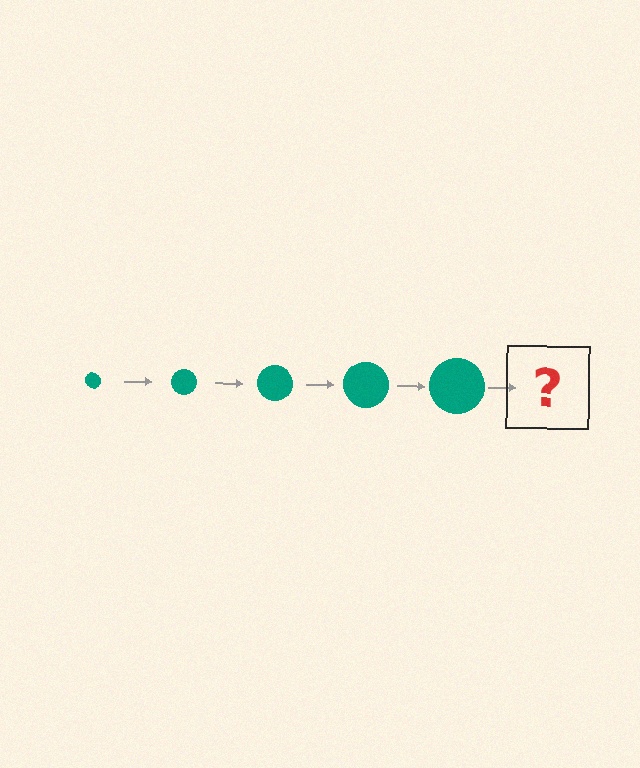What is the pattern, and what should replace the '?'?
The pattern is that the circle gets progressively larger each step. The '?' should be a teal circle, larger than the previous one.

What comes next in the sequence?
The next element should be a teal circle, larger than the previous one.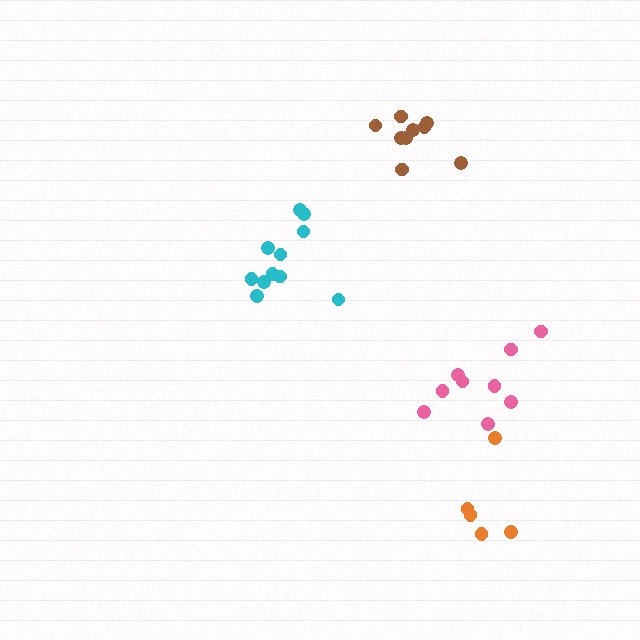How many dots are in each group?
Group 1: 11 dots, Group 2: 9 dots, Group 3: 5 dots, Group 4: 9 dots (34 total).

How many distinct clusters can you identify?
There are 4 distinct clusters.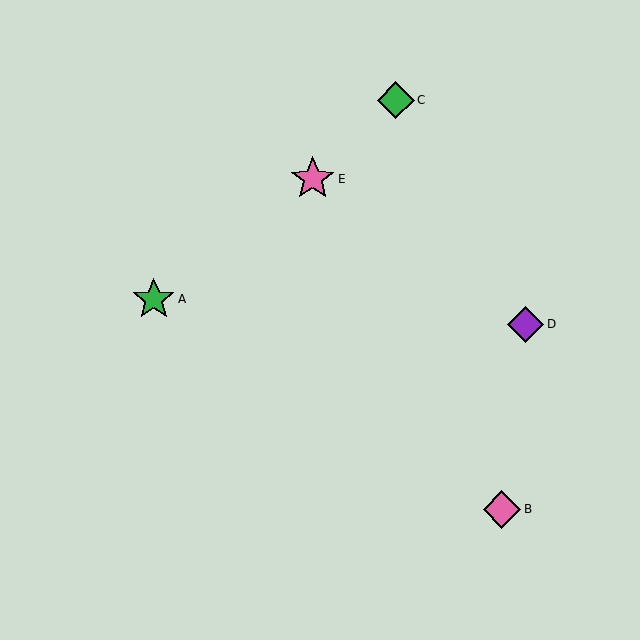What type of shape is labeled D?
Shape D is a purple diamond.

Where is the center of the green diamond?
The center of the green diamond is at (396, 100).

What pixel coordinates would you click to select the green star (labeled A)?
Click at (154, 299) to select the green star A.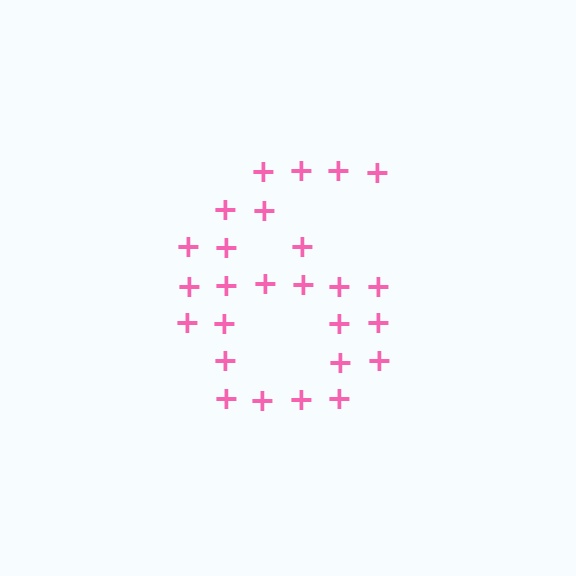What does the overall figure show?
The overall figure shows the digit 6.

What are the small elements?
The small elements are plus signs.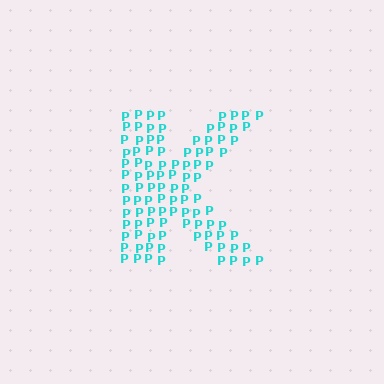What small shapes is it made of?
It is made of small letter P's.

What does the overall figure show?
The overall figure shows the letter K.